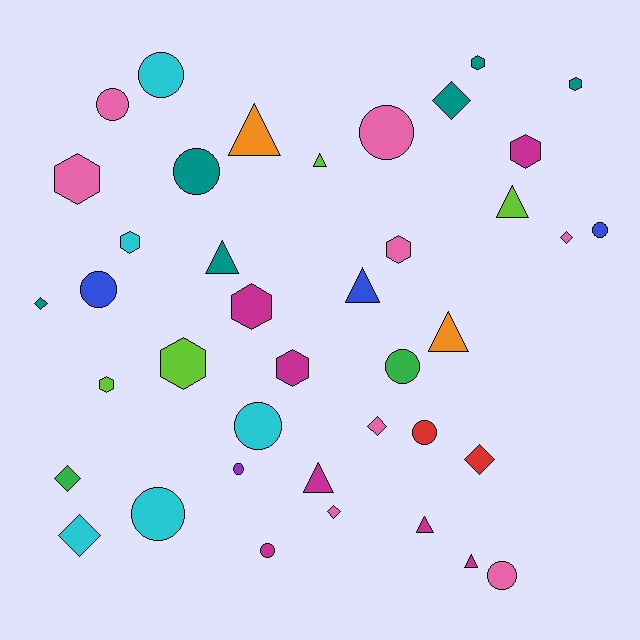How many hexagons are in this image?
There are 10 hexagons.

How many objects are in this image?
There are 40 objects.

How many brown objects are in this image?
There are no brown objects.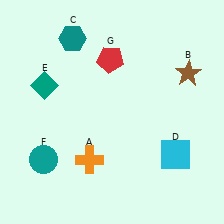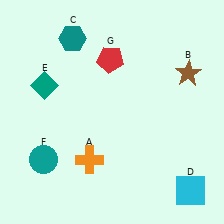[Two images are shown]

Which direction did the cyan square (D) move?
The cyan square (D) moved down.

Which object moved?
The cyan square (D) moved down.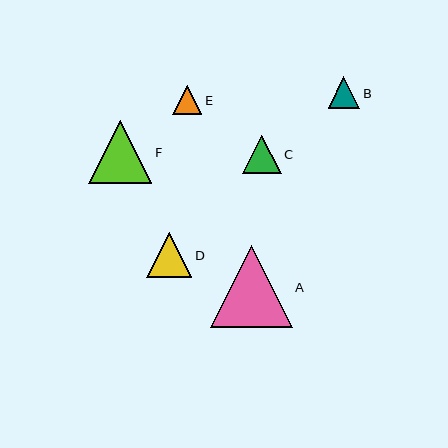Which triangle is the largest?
Triangle A is the largest with a size of approximately 82 pixels.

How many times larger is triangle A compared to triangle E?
Triangle A is approximately 2.8 times the size of triangle E.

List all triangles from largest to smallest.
From largest to smallest: A, F, D, C, B, E.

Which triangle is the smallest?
Triangle E is the smallest with a size of approximately 29 pixels.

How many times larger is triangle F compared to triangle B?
Triangle F is approximately 2.0 times the size of triangle B.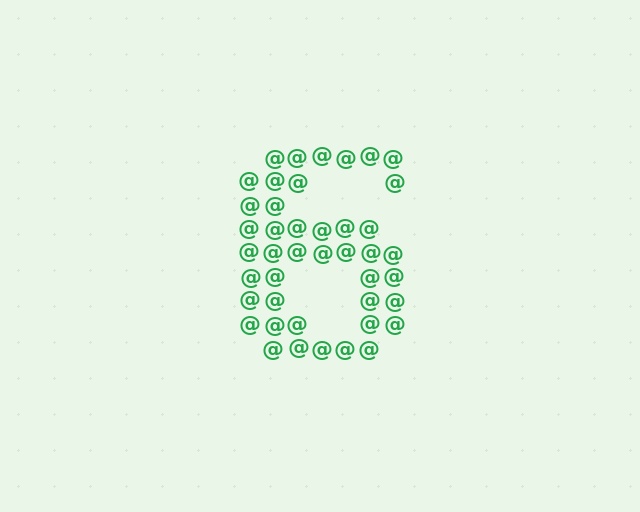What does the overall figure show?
The overall figure shows the digit 6.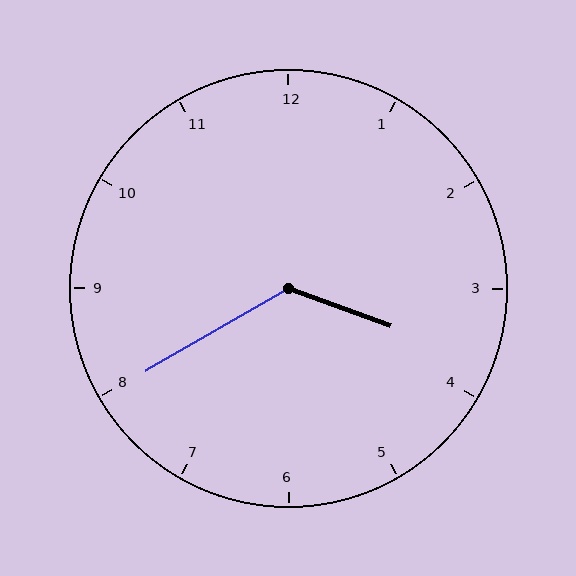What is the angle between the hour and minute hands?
Approximately 130 degrees.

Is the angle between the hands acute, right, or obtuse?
It is obtuse.